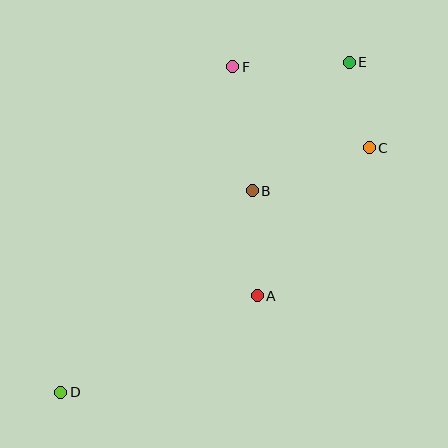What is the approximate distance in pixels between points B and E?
The distance between B and E is approximately 161 pixels.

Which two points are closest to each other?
Points C and E are closest to each other.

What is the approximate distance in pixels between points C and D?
The distance between C and D is approximately 394 pixels.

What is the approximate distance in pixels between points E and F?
The distance between E and F is approximately 117 pixels.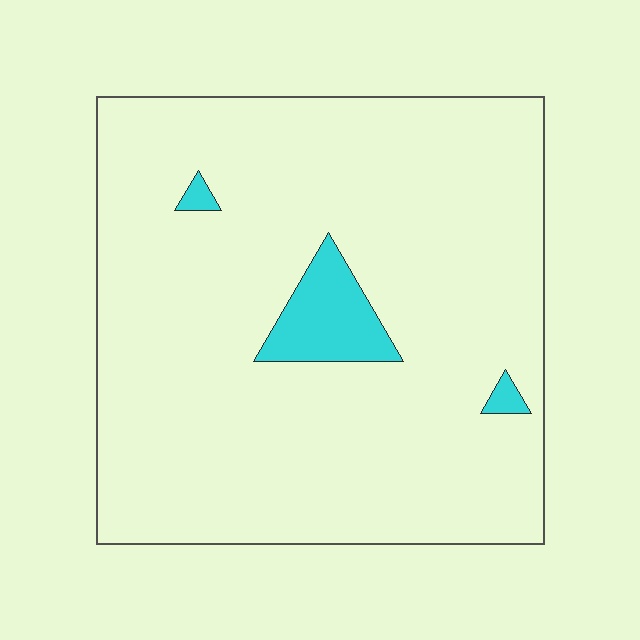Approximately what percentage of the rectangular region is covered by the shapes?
Approximately 5%.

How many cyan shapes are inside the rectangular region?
3.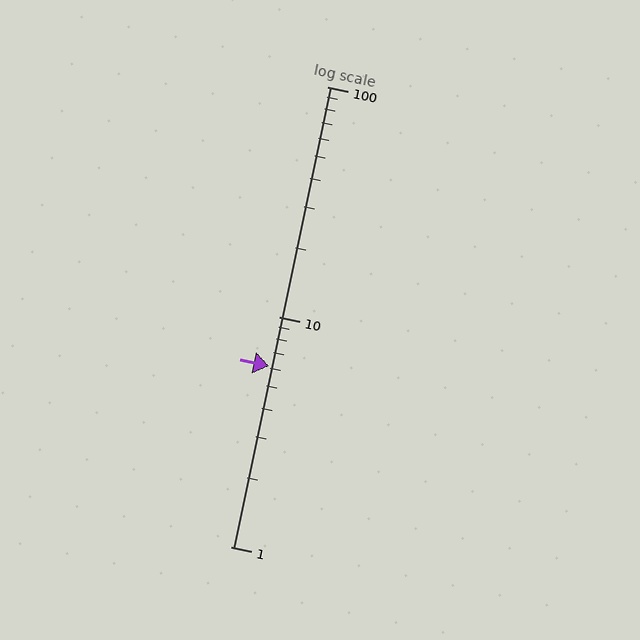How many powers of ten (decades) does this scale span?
The scale spans 2 decades, from 1 to 100.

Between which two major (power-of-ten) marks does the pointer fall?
The pointer is between 1 and 10.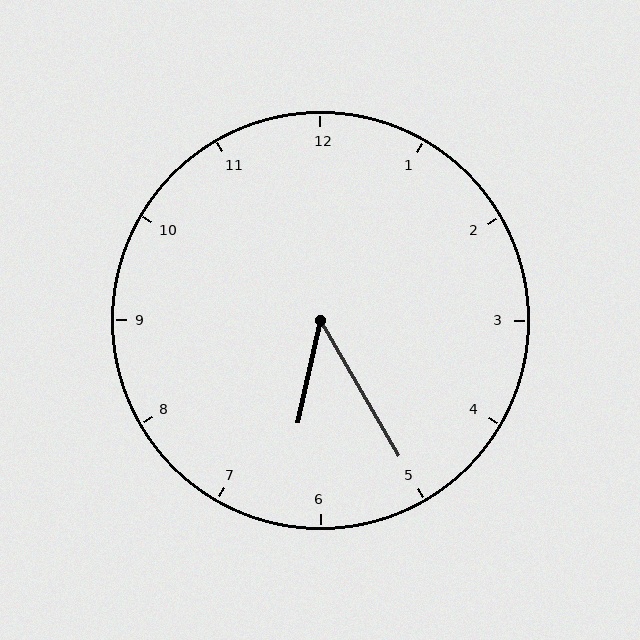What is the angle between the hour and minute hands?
Approximately 42 degrees.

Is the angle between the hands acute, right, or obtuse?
It is acute.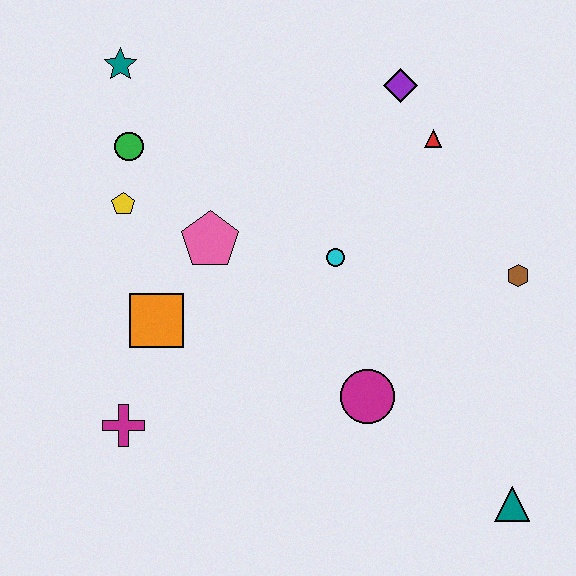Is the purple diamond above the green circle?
Yes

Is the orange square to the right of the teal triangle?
No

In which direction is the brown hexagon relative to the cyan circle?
The brown hexagon is to the right of the cyan circle.